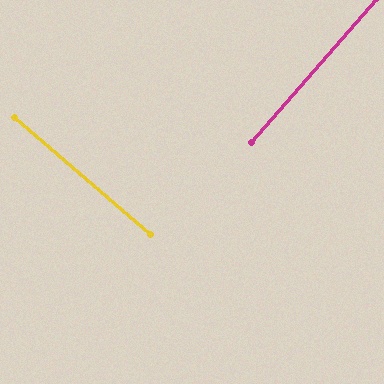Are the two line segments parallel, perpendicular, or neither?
Perpendicular — they meet at approximately 89°.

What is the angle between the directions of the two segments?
Approximately 89 degrees.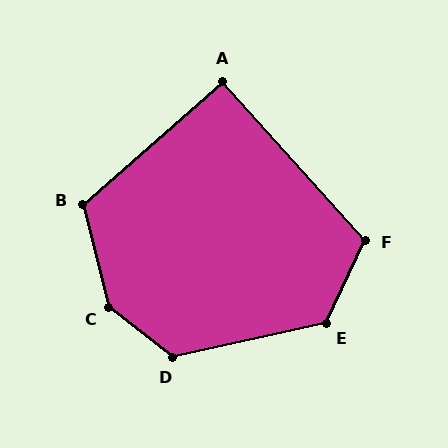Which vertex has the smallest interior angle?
A, at approximately 91 degrees.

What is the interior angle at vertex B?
Approximately 117 degrees (obtuse).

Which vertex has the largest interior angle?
C, at approximately 142 degrees.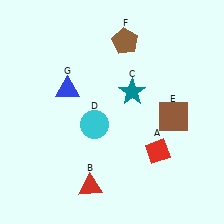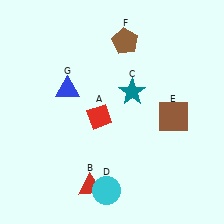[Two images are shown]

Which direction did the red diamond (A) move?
The red diamond (A) moved left.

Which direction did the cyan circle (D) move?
The cyan circle (D) moved down.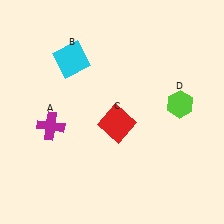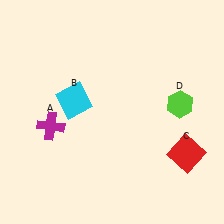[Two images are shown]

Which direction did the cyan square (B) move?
The cyan square (B) moved down.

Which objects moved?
The objects that moved are: the cyan square (B), the red square (C).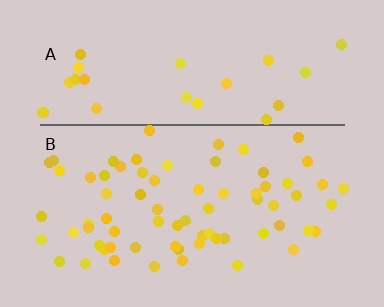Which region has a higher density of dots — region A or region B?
B (the bottom).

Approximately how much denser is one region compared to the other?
Approximately 2.2× — region B over region A.